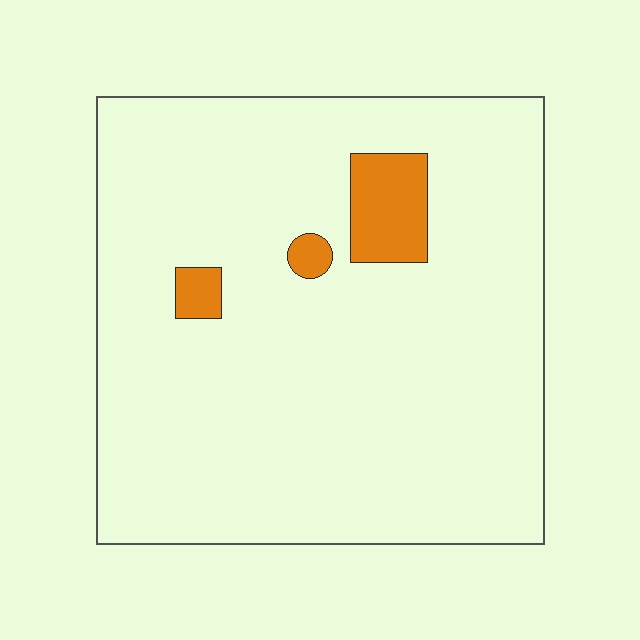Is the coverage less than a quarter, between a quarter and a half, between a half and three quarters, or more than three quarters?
Less than a quarter.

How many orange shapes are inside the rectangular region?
3.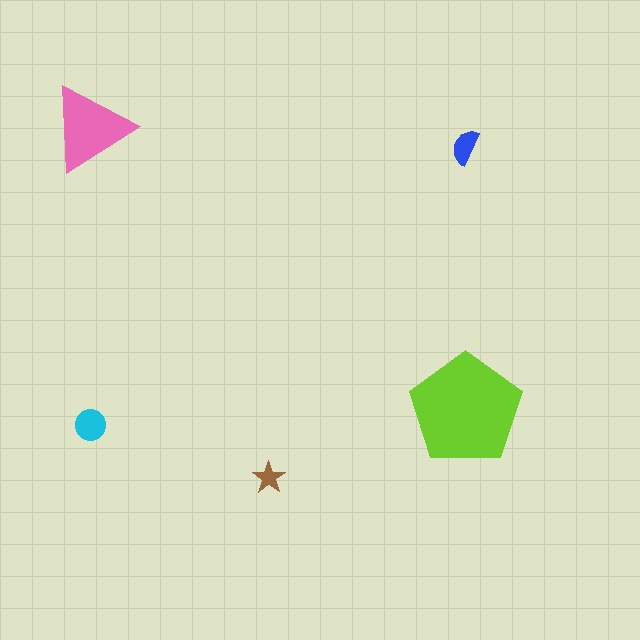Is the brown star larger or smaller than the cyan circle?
Smaller.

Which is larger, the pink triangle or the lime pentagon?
The lime pentagon.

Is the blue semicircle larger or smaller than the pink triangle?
Smaller.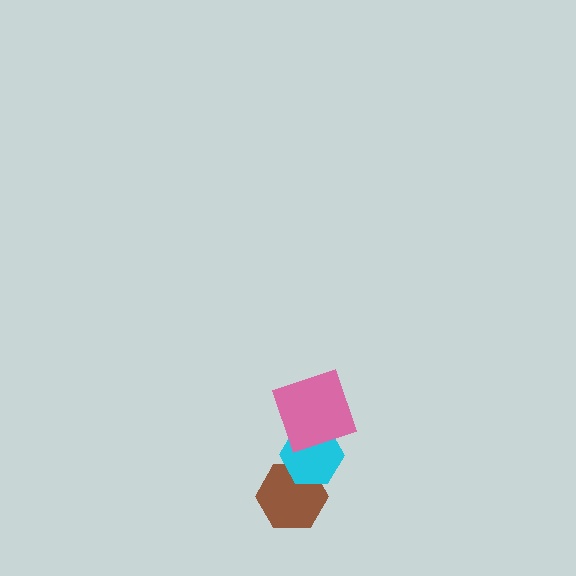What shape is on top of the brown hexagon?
The cyan hexagon is on top of the brown hexagon.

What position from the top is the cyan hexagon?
The cyan hexagon is 2nd from the top.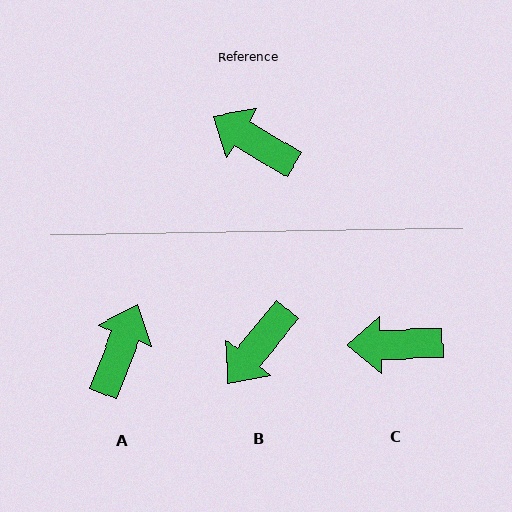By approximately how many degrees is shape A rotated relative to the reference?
Approximately 80 degrees clockwise.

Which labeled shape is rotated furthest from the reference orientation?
B, about 82 degrees away.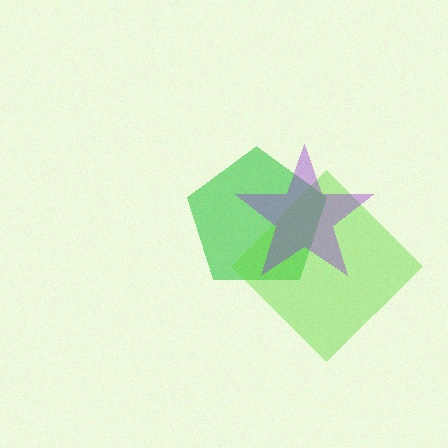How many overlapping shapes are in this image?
There are 3 overlapping shapes in the image.